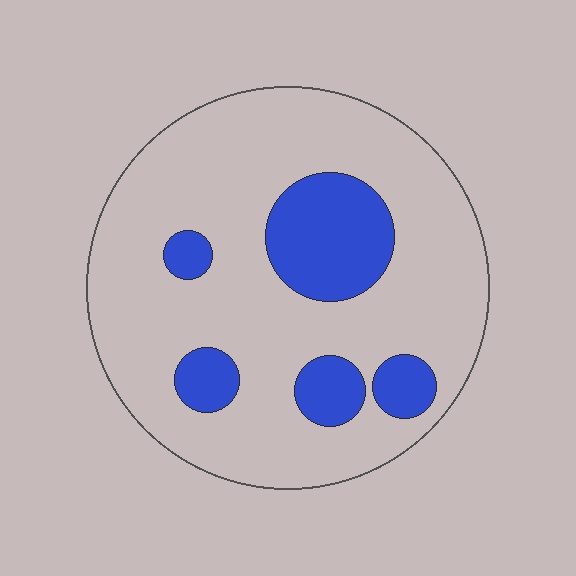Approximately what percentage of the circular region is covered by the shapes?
Approximately 20%.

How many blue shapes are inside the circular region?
5.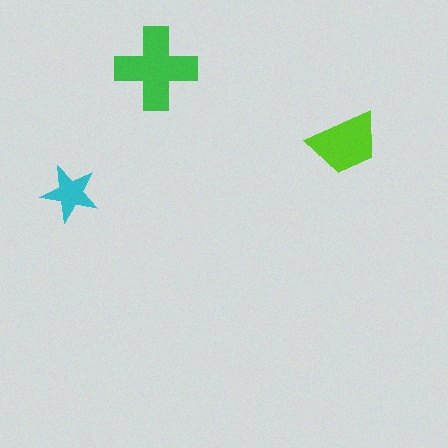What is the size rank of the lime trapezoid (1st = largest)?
2nd.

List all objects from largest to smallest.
The green cross, the lime trapezoid, the cyan star.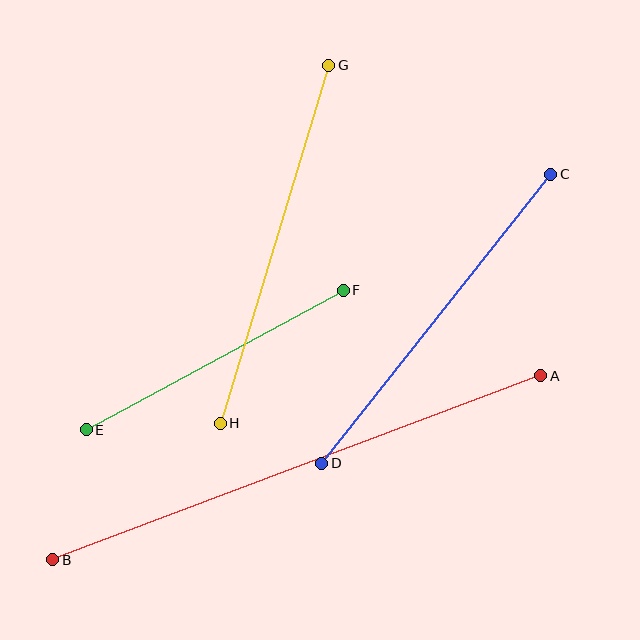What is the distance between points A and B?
The distance is approximately 521 pixels.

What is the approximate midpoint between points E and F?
The midpoint is at approximately (215, 360) pixels.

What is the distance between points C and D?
The distance is approximately 369 pixels.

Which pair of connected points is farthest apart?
Points A and B are farthest apart.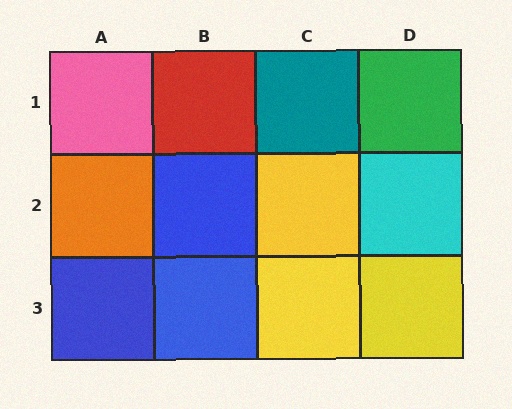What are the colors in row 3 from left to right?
Blue, blue, yellow, yellow.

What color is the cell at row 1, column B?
Red.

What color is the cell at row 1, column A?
Pink.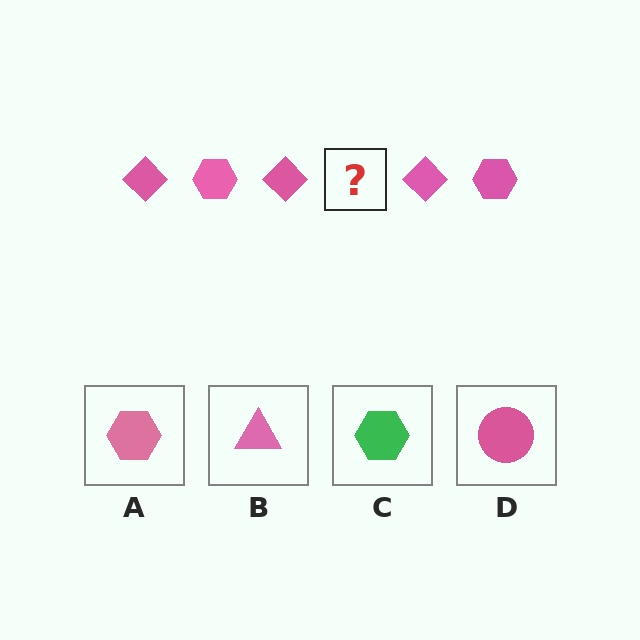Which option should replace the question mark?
Option A.